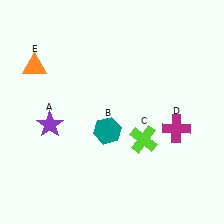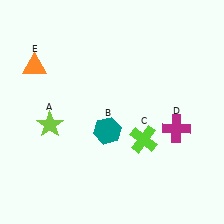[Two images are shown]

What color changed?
The star (A) changed from purple in Image 1 to lime in Image 2.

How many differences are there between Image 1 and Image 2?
There is 1 difference between the two images.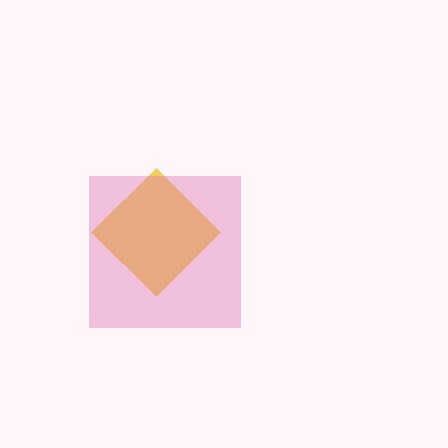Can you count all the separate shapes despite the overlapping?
Yes, there are 2 separate shapes.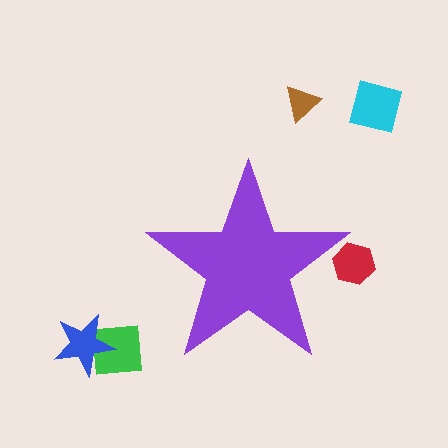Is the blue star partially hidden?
No, the blue star is fully visible.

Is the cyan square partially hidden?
No, the cyan square is fully visible.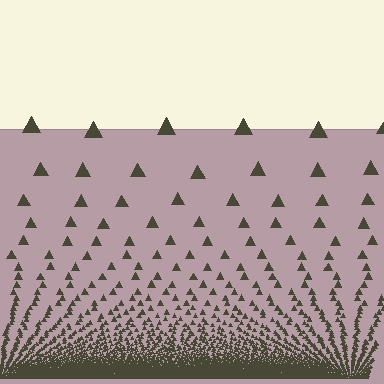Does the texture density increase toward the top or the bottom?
Density increases toward the bottom.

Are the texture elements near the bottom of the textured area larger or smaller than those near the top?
Smaller. The gradient is inverted — elements near the bottom are smaller and denser.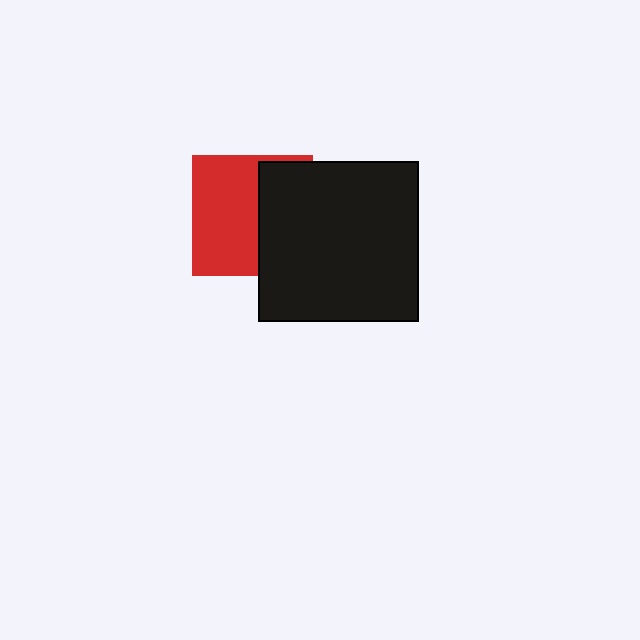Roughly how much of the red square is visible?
About half of it is visible (roughly 56%).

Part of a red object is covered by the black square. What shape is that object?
It is a square.